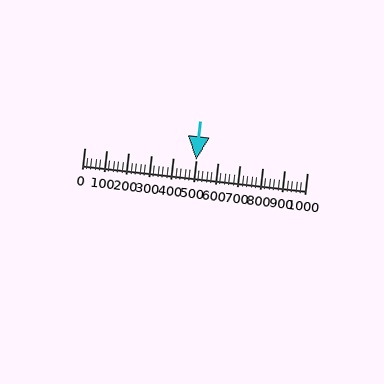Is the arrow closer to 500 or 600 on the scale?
The arrow is closer to 500.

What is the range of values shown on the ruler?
The ruler shows values from 0 to 1000.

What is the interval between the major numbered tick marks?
The major tick marks are spaced 100 units apart.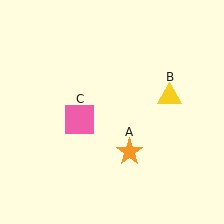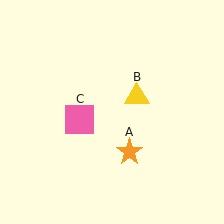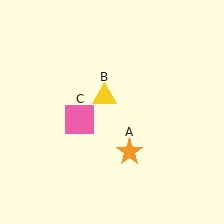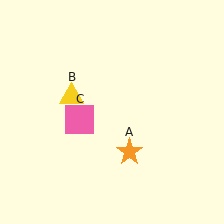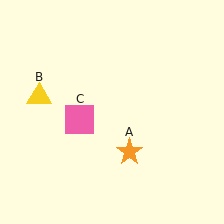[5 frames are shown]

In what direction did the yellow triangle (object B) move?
The yellow triangle (object B) moved left.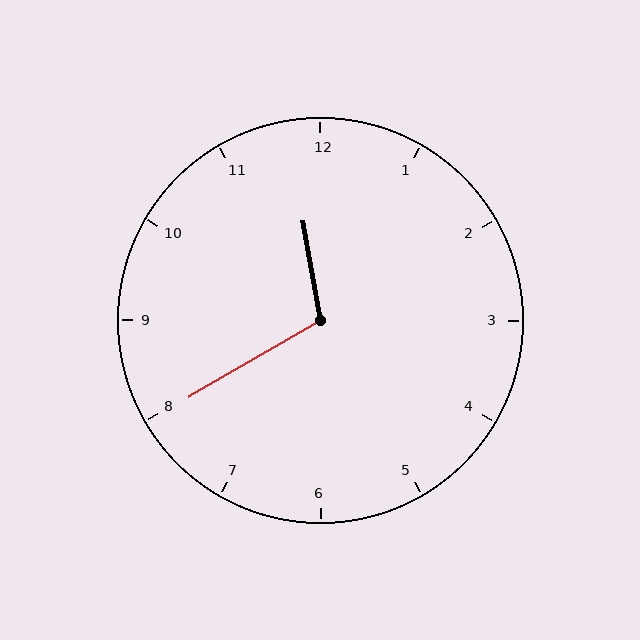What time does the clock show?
11:40.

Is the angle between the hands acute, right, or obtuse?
It is obtuse.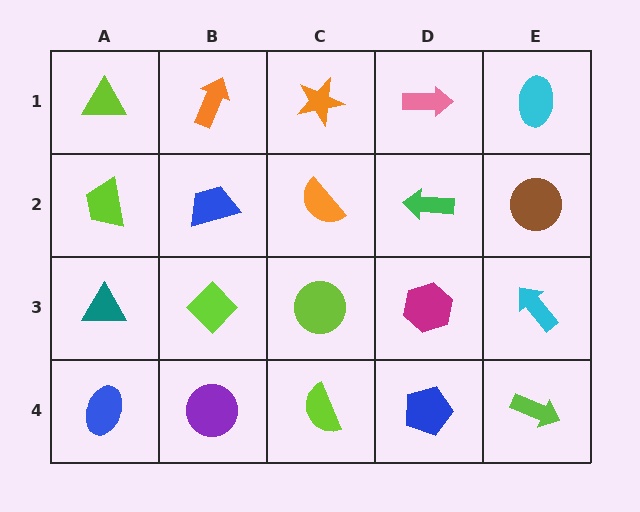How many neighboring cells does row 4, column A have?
2.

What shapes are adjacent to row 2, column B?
An orange arrow (row 1, column B), a lime diamond (row 3, column B), a lime trapezoid (row 2, column A), an orange semicircle (row 2, column C).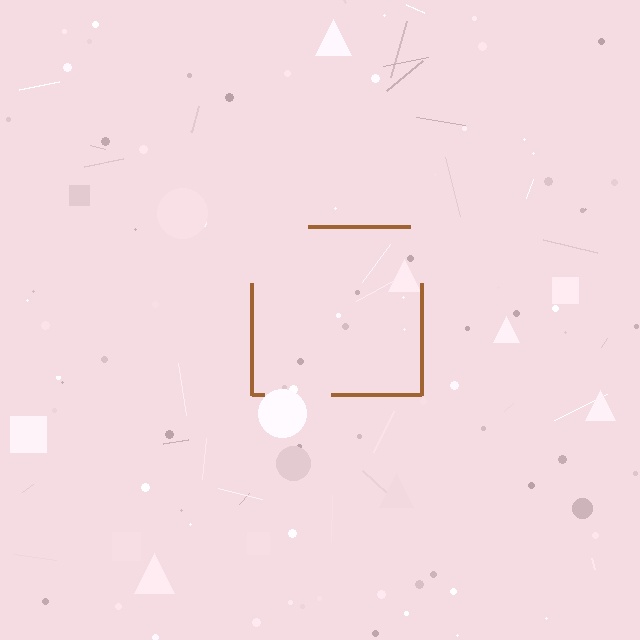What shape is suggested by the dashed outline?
The dashed outline suggests a square.